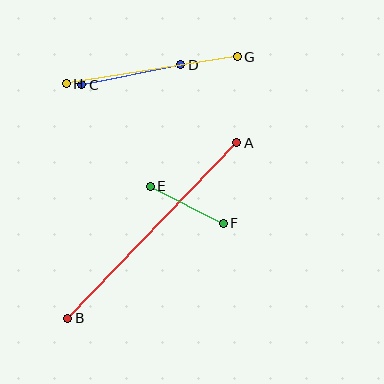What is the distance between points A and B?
The distance is approximately 244 pixels.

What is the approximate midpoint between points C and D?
The midpoint is at approximately (131, 75) pixels.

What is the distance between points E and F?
The distance is approximately 82 pixels.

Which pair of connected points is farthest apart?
Points A and B are farthest apart.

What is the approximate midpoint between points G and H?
The midpoint is at approximately (152, 70) pixels.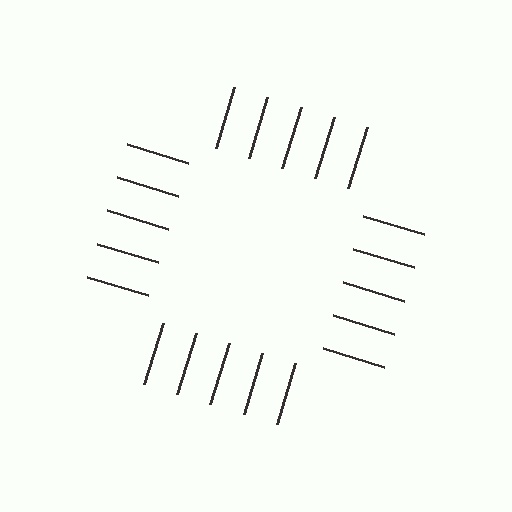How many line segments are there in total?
20 — 5 along each of the 4 edges.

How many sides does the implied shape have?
4 sides — the line-ends trace a square.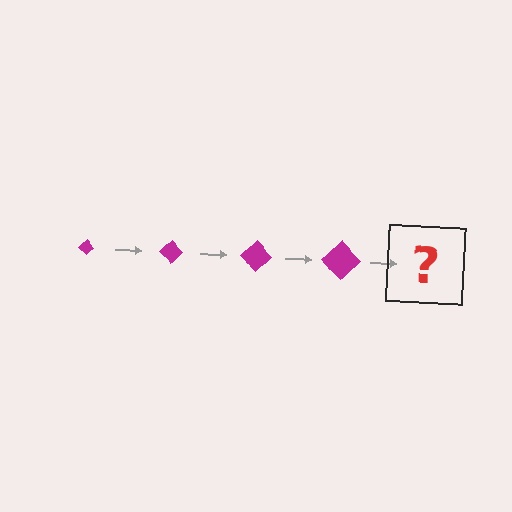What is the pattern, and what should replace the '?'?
The pattern is that the diamond gets progressively larger each step. The '?' should be a magenta diamond, larger than the previous one.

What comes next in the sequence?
The next element should be a magenta diamond, larger than the previous one.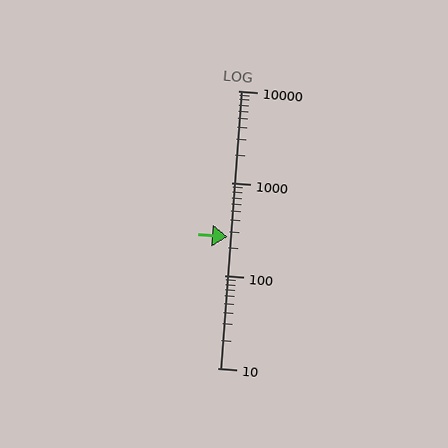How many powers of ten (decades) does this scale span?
The scale spans 3 decades, from 10 to 10000.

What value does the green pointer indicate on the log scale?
The pointer indicates approximately 260.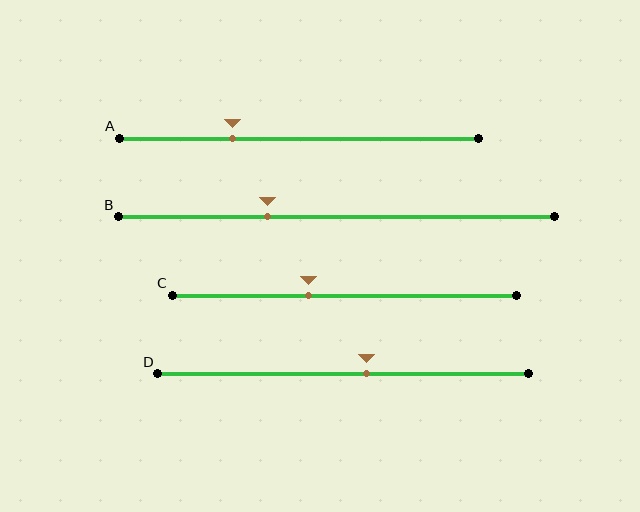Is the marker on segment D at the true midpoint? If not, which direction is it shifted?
No, the marker on segment D is shifted to the right by about 6% of the segment length.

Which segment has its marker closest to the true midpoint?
Segment D has its marker closest to the true midpoint.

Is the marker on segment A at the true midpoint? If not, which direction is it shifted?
No, the marker on segment A is shifted to the left by about 19% of the segment length.